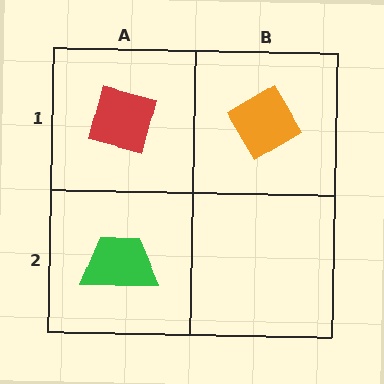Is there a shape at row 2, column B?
No, that cell is empty.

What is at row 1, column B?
An orange diamond.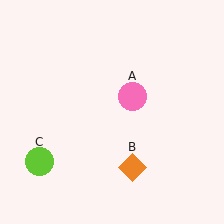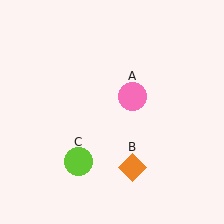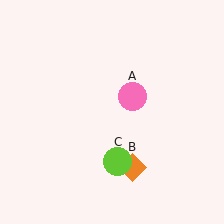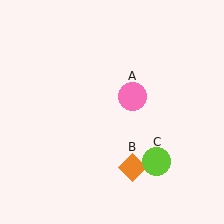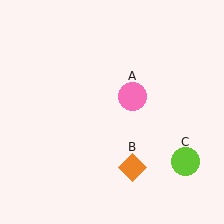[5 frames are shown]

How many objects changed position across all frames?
1 object changed position: lime circle (object C).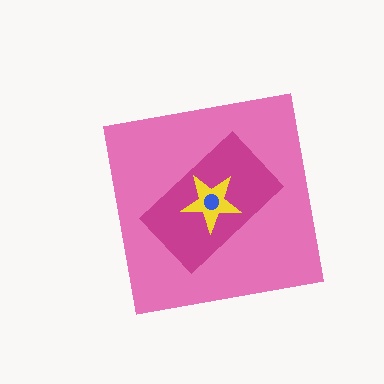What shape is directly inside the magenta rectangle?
The yellow star.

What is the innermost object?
The blue circle.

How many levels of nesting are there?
4.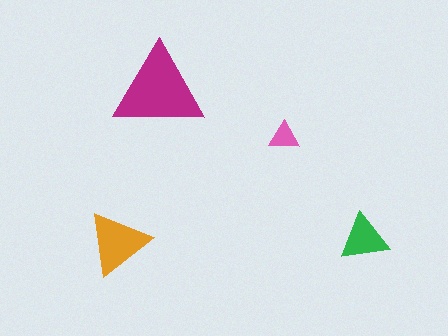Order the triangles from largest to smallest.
the magenta one, the orange one, the green one, the pink one.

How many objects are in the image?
There are 4 objects in the image.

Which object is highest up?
The magenta triangle is topmost.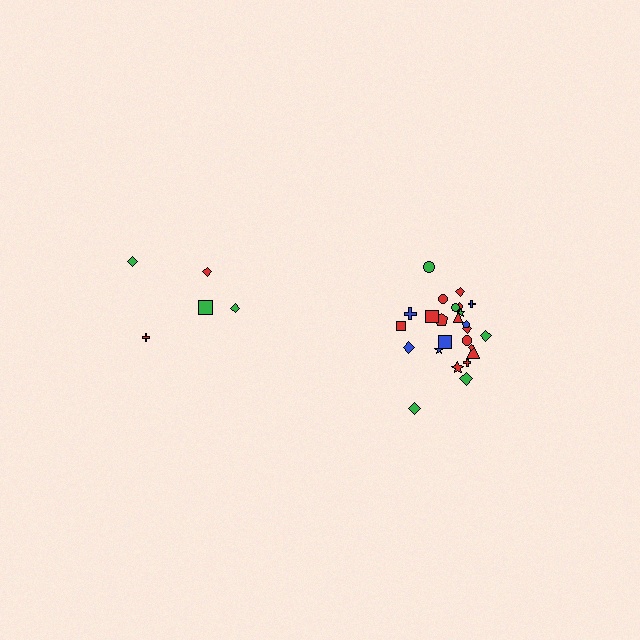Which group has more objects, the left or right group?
The right group.